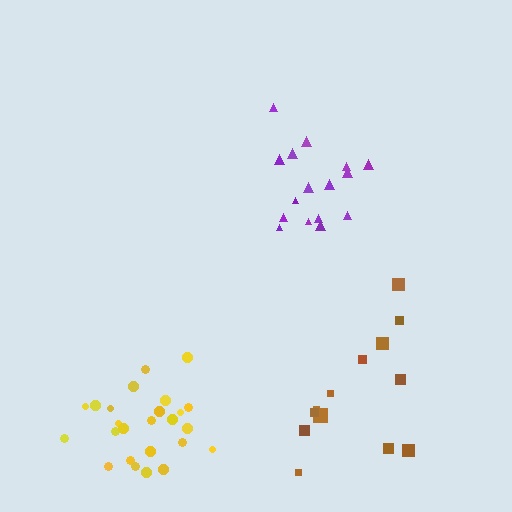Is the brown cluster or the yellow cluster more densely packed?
Yellow.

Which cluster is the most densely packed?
Yellow.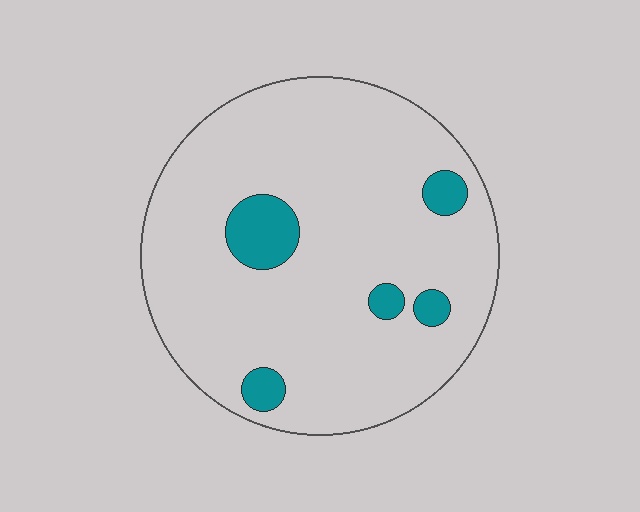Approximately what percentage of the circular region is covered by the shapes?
Approximately 10%.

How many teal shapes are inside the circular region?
5.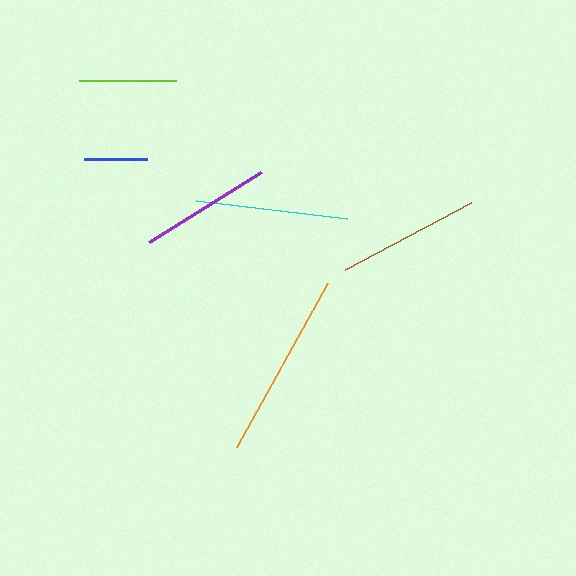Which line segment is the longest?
The orange line is the longest at approximately 188 pixels.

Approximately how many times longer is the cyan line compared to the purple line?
The cyan line is approximately 1.1 times the length of the purple line.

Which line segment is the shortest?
The blue line is the shortest at approximately 63 pixels.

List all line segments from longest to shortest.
From longest to shortest: orange, cyan, brown, purple, lime, blue.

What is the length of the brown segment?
The brown segment is approximately 143 pixels long.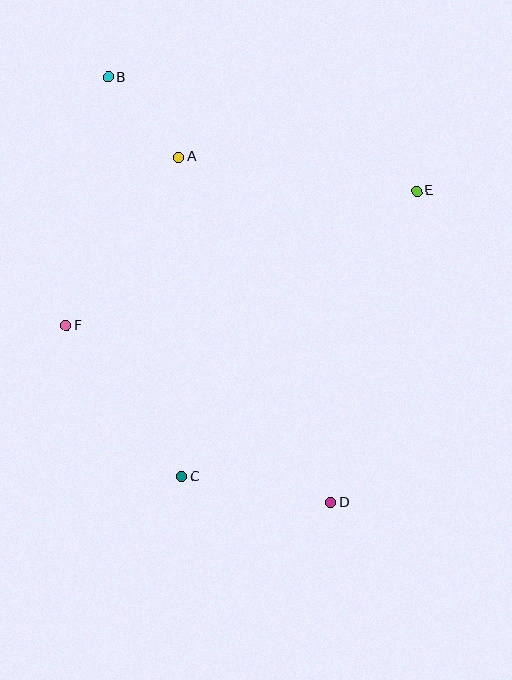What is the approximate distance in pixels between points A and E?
The distance between A and E is approximately 241 pixels.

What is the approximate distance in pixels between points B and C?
The distance between B and C is approximately 406 pixels.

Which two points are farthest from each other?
Points B and D are farthest from each other.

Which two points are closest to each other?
Points A and B are closest to each other.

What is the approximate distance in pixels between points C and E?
The distance between C and E is approximately 370 pixels.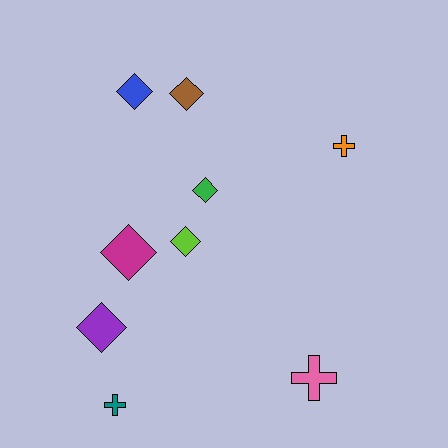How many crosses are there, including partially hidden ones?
There are 3 crosses.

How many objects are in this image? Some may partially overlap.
There are 9 objects.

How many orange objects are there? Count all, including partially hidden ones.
There is 1 orange object.